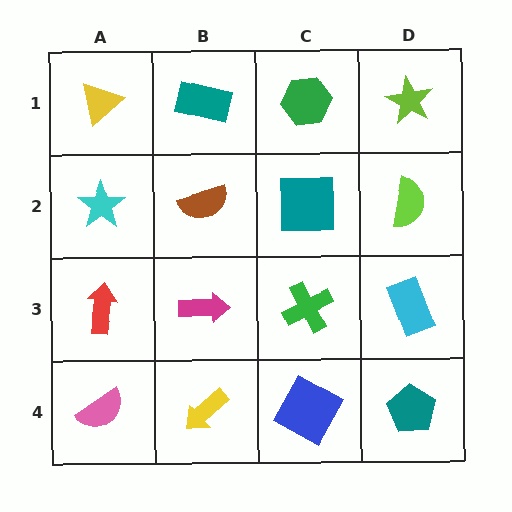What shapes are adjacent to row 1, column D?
A lime semicircle (row 2, column D), a green hexagon (row 1, column C).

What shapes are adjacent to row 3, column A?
A cyan star (row 2, column A), a pink semicircle (row 4, column A), a magenta arrow (row 3, column B).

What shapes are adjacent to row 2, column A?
A yellow triangle (row 1, column A), a red arrow (row 3, column A), a brown semicircle (row 2, column B).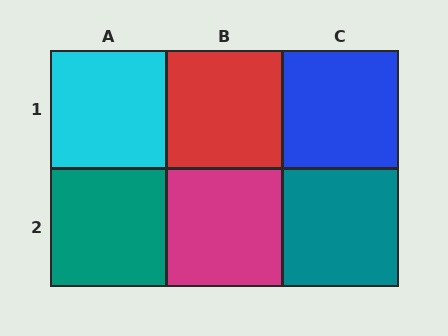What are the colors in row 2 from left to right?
Teal, magenta, teal.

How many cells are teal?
2 cells are teal.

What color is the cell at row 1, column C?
Blue.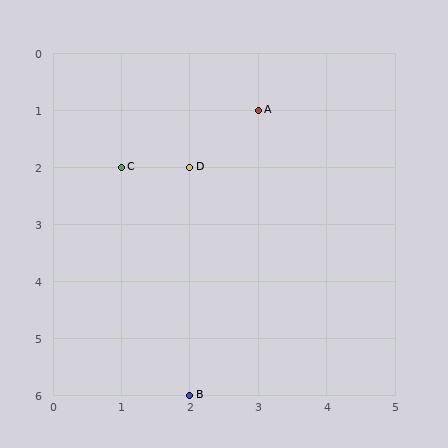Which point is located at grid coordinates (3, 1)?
Point A is at (3, 1).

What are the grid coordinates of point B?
Point B is at grid coordinates (2, 6).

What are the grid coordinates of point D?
Point D is at grid coordinates (2, 2).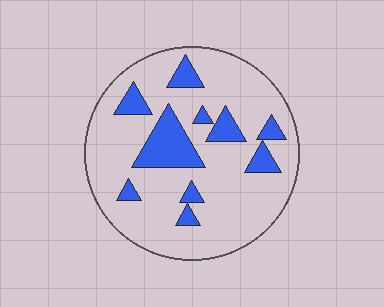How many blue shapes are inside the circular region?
10.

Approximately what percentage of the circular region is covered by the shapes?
Approximately 20%.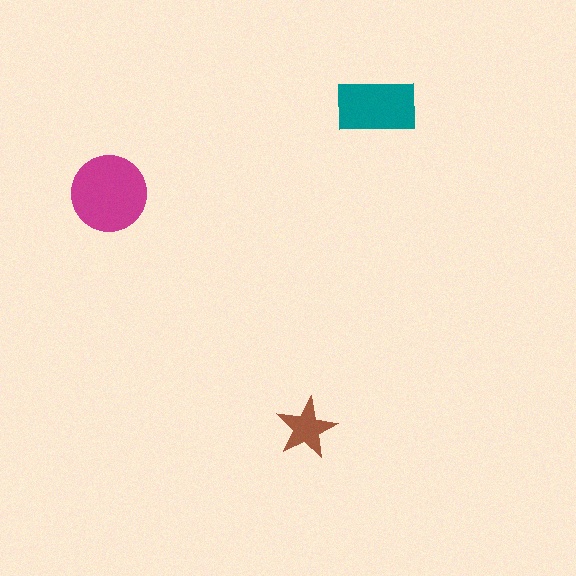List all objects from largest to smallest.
The magenta circle, the teal rectangle, the brown star.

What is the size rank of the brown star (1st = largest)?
3rd.